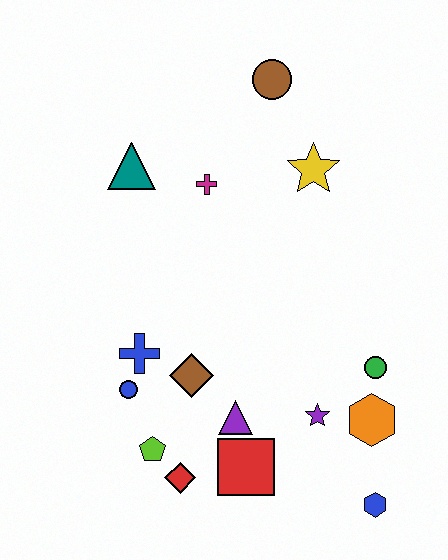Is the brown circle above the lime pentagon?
Yes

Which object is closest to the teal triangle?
The magenta cross is closest to the teal triangle.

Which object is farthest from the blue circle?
The brown circle is farthest from the blue circle.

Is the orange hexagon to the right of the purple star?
Yes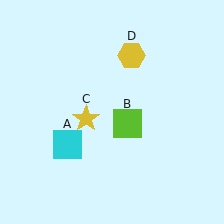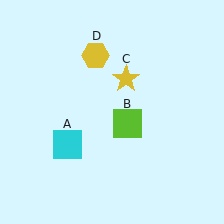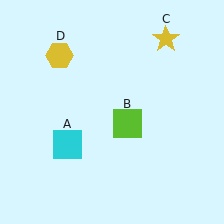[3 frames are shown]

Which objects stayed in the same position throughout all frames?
Cyan square (object A) and lime square (object B) remained stationary.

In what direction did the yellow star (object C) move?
The yellow star (object C) moved up and to the right.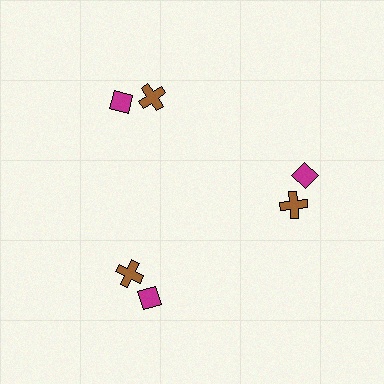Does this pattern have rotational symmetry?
Yes, this pattern has 3-fold rotational symmetry. It looks the same after rotating 120 degrees around the center.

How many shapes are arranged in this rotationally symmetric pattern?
There are 6 shapes, arranged in 3 groups of 2.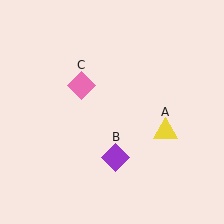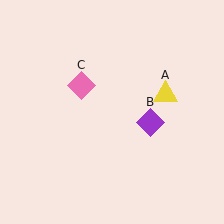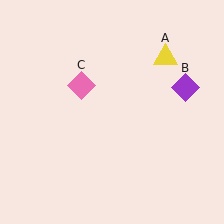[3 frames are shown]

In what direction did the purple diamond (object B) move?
The purple diamond (object B) moved up and to the right.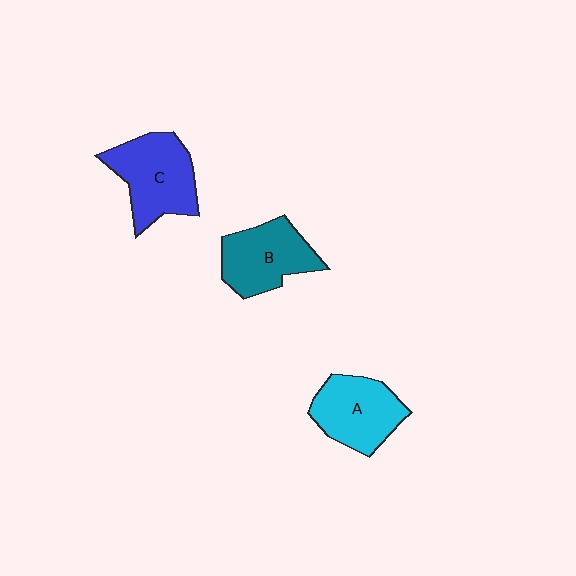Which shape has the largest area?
Shape C (blue).